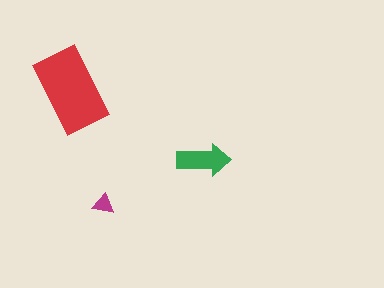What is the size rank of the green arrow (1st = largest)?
2nd.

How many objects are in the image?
There are 3 objects in the image.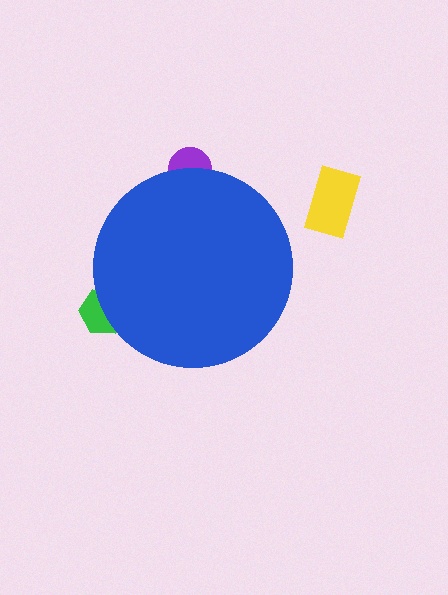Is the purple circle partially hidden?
Yes, the purple circle is partially hidden behind the blue circle.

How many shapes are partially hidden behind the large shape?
2 shapes are partially hidden.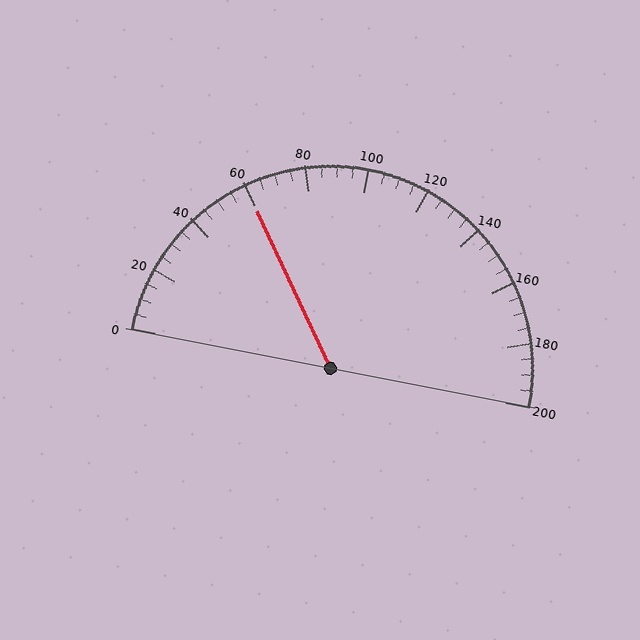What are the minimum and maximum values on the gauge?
The gauge ranges from 0 to 200.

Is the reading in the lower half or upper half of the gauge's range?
The reading is in the lower half of the range (0 to 200).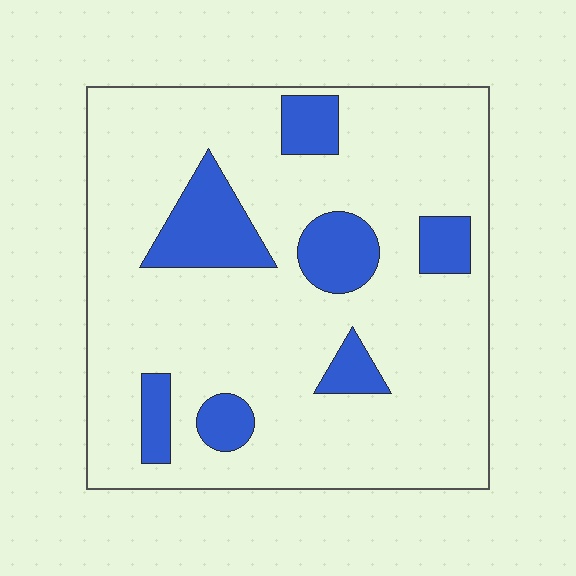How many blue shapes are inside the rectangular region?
7.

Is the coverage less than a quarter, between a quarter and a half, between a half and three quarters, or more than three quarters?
Less than a quarter.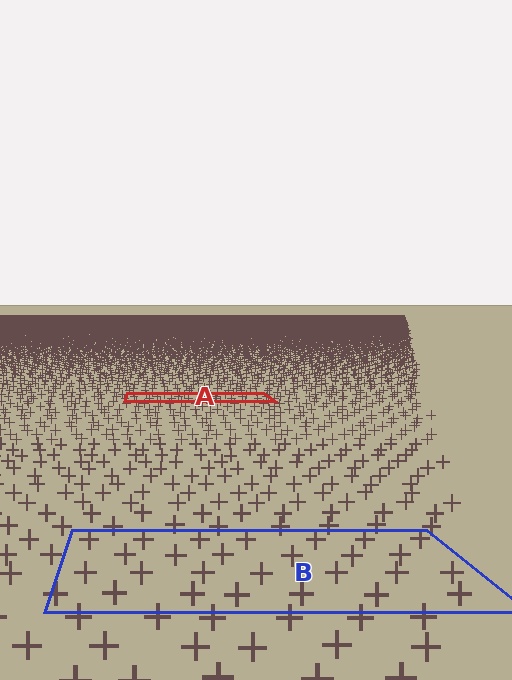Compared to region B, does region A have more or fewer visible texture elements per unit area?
Region A has more texture elements per unit area — they are packed more densely because it is farther away.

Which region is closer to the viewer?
Region B is closer. The texture elements there are larger and more spread out.